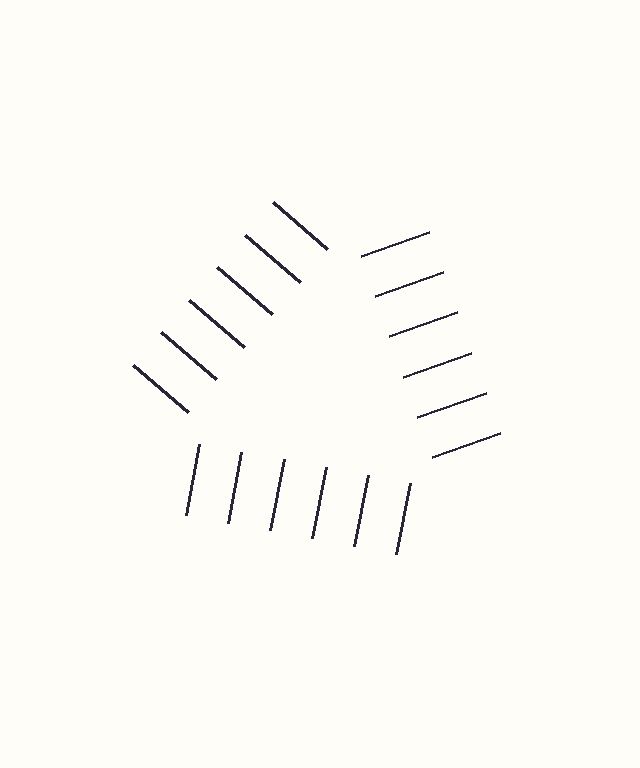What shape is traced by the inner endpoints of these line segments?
An illusory triangle — the line segments terminate on its edges but no continuous stroke is drawn.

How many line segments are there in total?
18 — 6 along each of the 3 edges.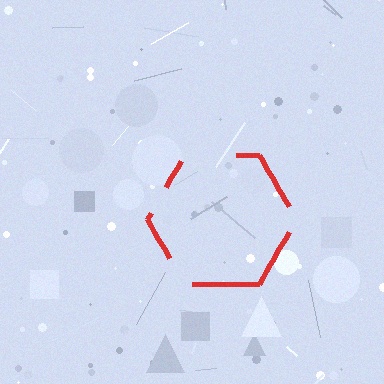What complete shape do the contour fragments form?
The contour fragments form a hexagon.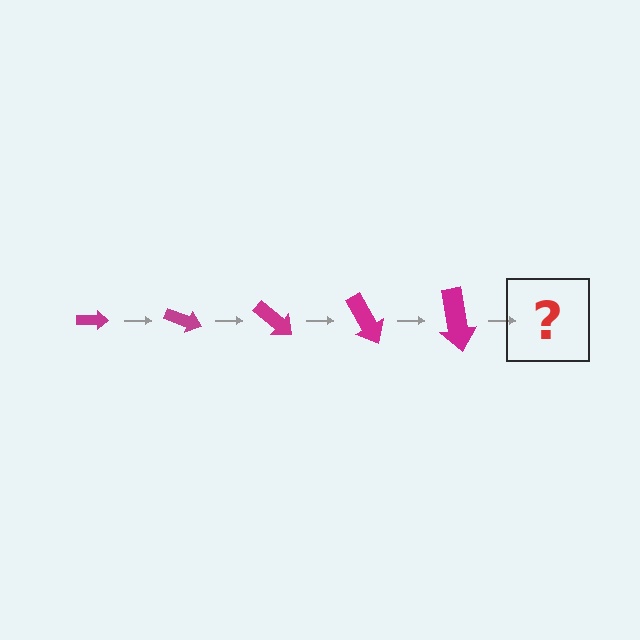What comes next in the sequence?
The next element should be an arrow, larger than the previous one and rotated 100 degrees from the start.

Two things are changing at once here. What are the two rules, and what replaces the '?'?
The two rules are that the arrow grows larger each step and it rotates 20 degrees each step. The '?' should be an arrow, larger than the previous one and rotated 100 degrees from the start.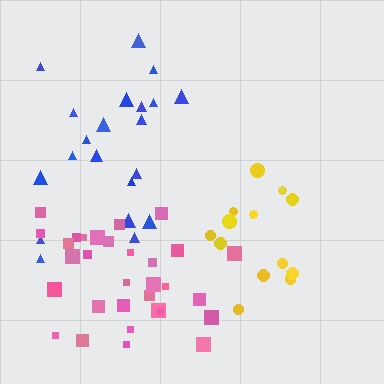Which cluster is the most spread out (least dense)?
Blue.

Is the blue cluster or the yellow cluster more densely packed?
Yellow.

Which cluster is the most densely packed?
Pink.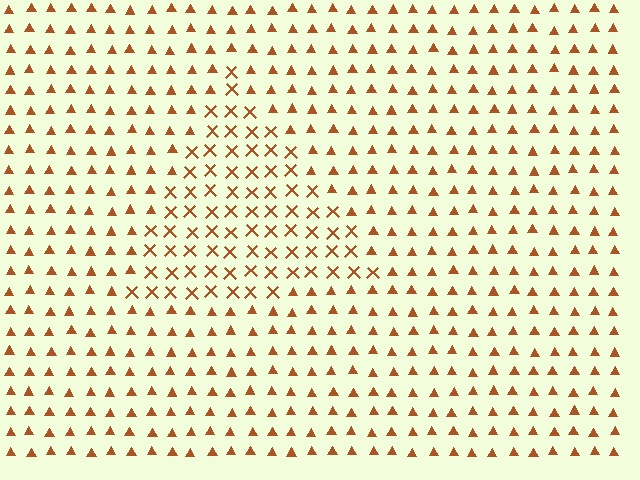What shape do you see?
I see a triangle.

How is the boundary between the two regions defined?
The boundary is defined by a change in element shape: X marks inside vs. triangles outside. All elements share the same color and spacing.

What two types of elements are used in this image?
The image uses X marks inside the triangle region and triangles outside it.